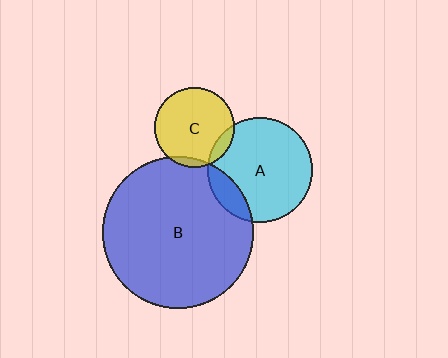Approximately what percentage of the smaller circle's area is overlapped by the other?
Approximately 10%.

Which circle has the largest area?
Circle B (blue).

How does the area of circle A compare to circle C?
Approximately 1.7 times.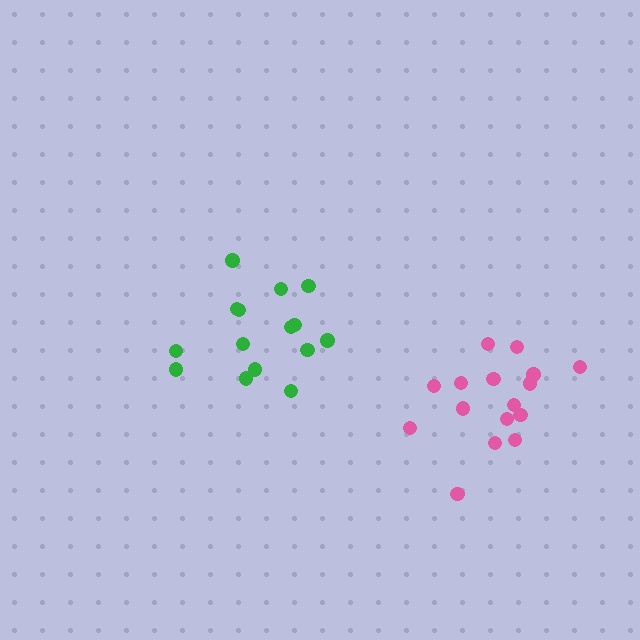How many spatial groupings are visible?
There are 2 spatial groupings.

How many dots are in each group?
Group 1: 15 dots, Group 2: 16 dots (31 total).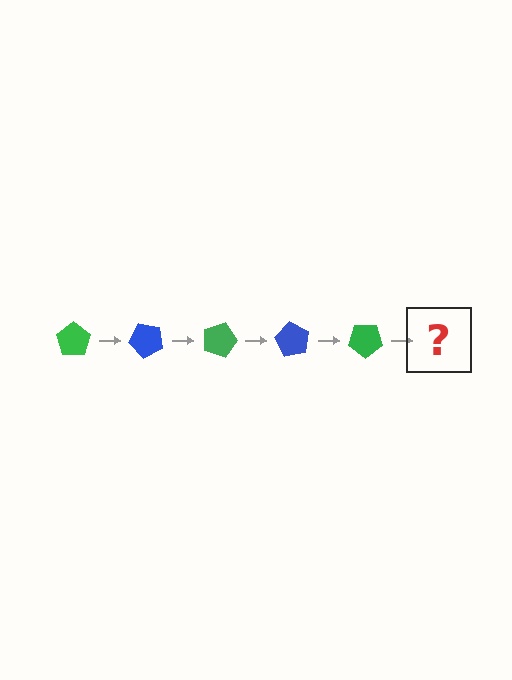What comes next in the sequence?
The next element should be a blue pentagon, rotated 225 degrees from the start.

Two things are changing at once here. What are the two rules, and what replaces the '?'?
The two rules are that it rotates 45 degrees each step and the color cycles through green and blue. The '?' should be a blue pentagon, rotated 225 degrees from the start.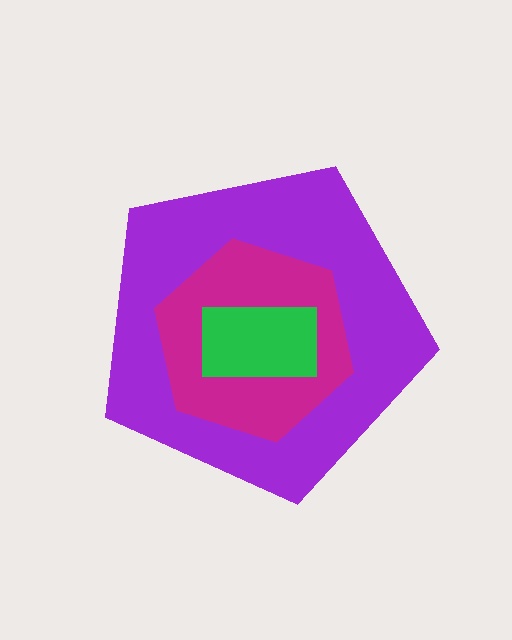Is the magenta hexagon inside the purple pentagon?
Yes.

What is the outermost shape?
The purple pentagon.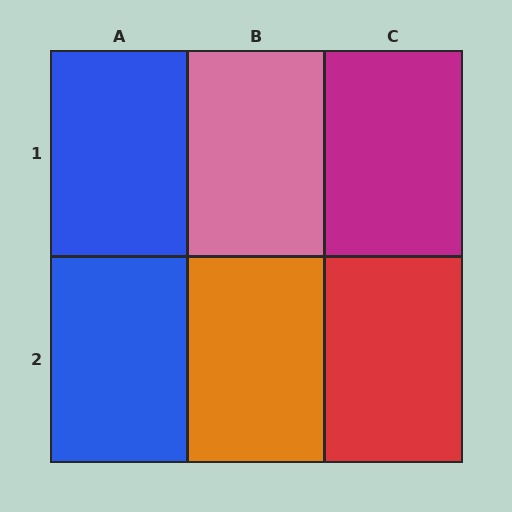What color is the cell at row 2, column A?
Blue.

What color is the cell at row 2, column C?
Red.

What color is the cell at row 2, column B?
Orange.